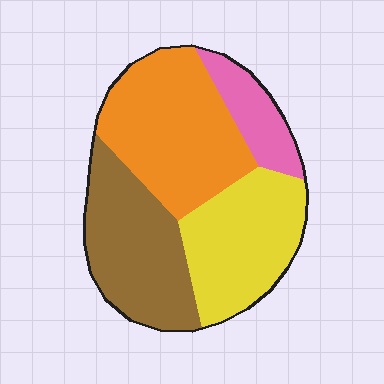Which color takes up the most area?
Orange, at roughly 35%.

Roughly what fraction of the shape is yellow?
Yellow takes up about one quarter (1/4) of the shape.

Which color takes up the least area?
Pink, at roughly 10%.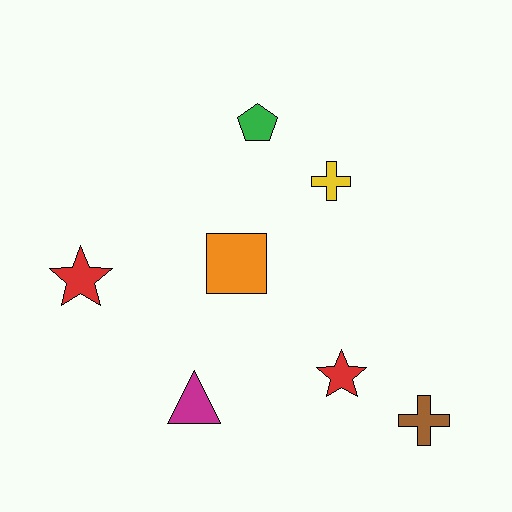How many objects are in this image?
There are 7 objects.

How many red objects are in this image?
There are 2 red objects.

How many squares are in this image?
There is 1 square.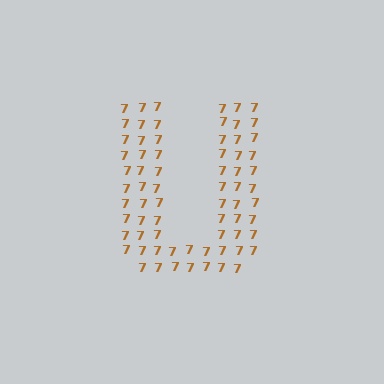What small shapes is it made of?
It is made of small digit 7's.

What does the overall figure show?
The overall figure shows the letter U.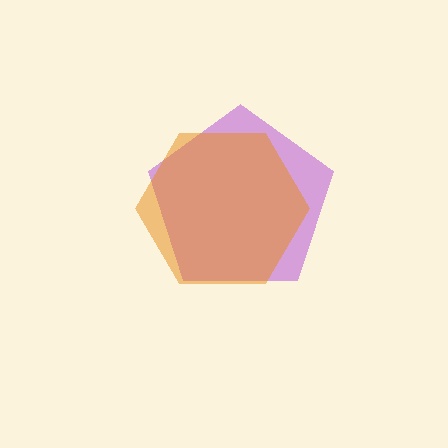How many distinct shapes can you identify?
There are 2 distinct shapes: a purple pentagon, an orange hexagon.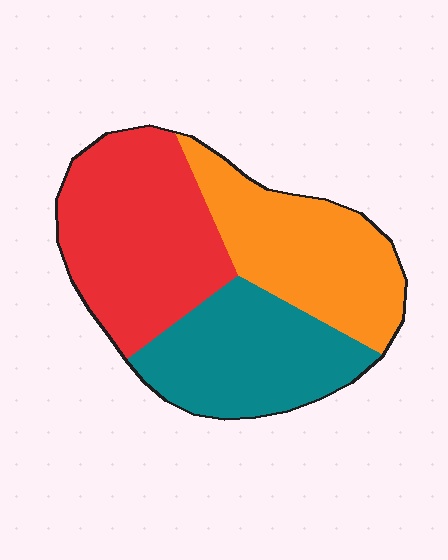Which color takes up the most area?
Red, at roughly 40%.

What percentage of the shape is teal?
Teal takes up about one third (1/3) of the shape.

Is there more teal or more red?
Red.